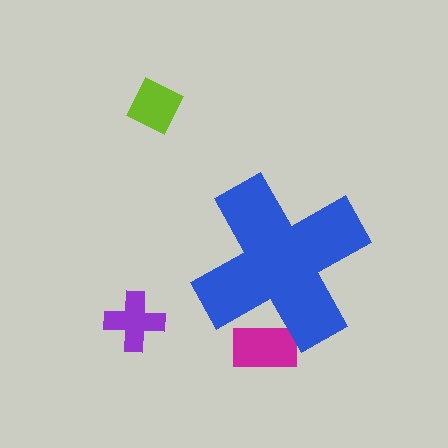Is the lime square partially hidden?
No, the lime square is fully visible.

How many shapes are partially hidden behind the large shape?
1 shape is partially hidden.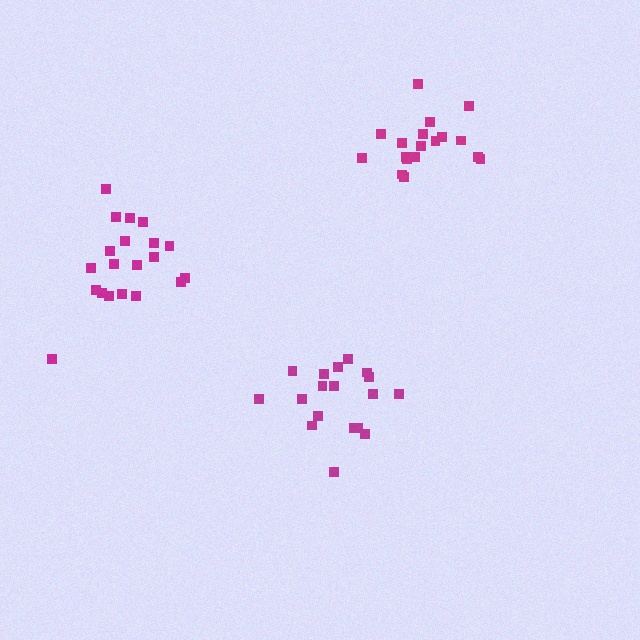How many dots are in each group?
Group 1: 18 dots, Group 2: 21 dots, Group 3: 18 dots (57 total).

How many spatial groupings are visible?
There are 3 spatial groupings.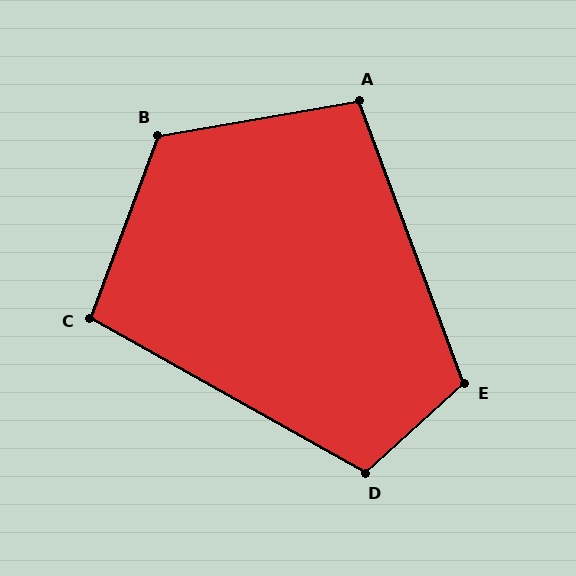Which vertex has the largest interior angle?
B, at approximately 120 degrees.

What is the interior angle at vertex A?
Approximately 101 degrees (obtuse).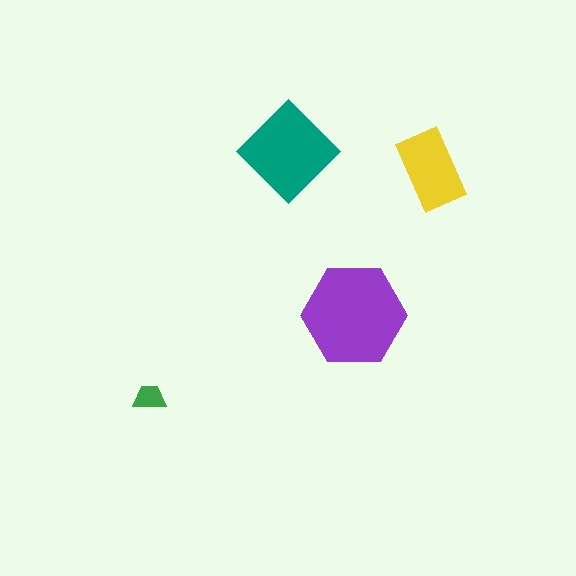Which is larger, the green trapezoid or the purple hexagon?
The purple hexagon.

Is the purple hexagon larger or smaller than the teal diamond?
Larger.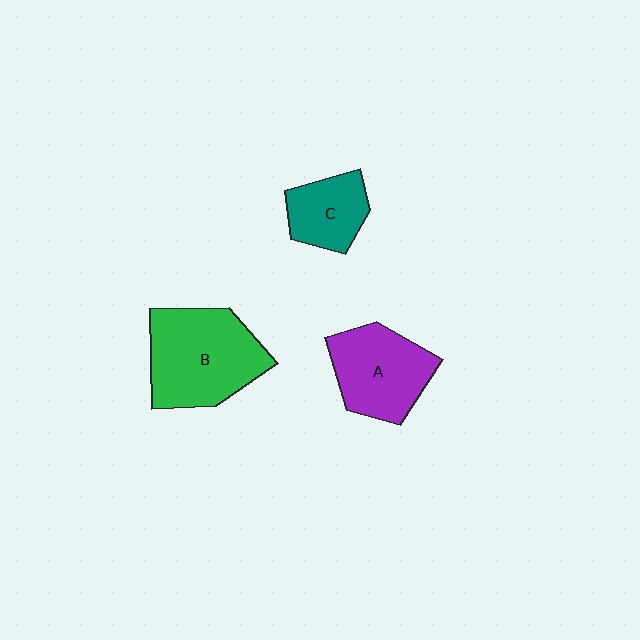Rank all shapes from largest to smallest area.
From largest to smallest: B (green), A (purple), C (teal).